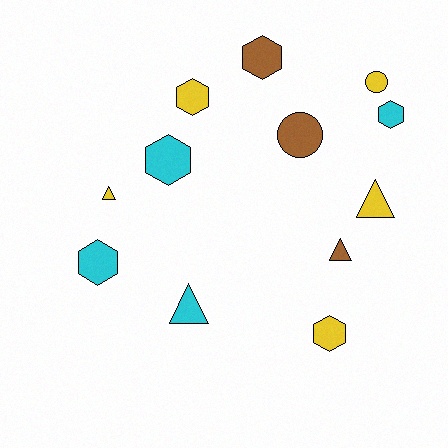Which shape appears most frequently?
Hexagon, with 6 objects.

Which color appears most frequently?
Yellow, with 5 objects.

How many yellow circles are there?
There is 1 yellow circle.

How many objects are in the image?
There are 12 objects.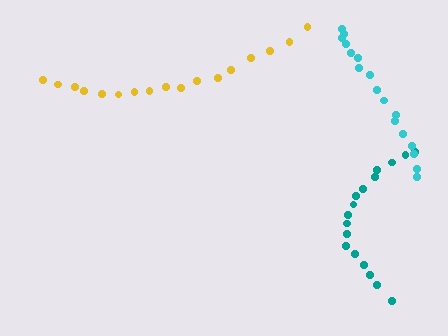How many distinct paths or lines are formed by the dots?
There are 3 distinct paths.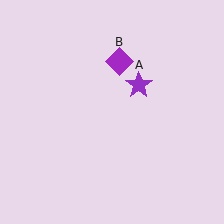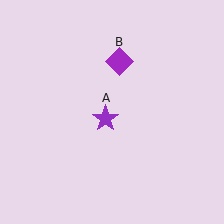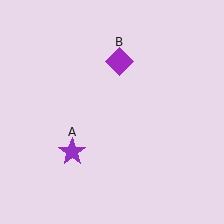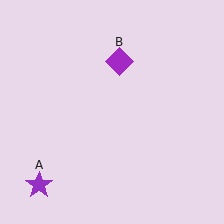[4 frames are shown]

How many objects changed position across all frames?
1 object changed position: purple star (object A).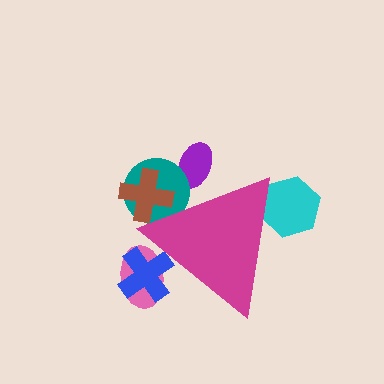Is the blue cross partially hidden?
Yes, the blue cross is partially hidden behind the magenta triangle.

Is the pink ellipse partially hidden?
Yes, the pink ellipse is partially hidden behind the magenta triangle.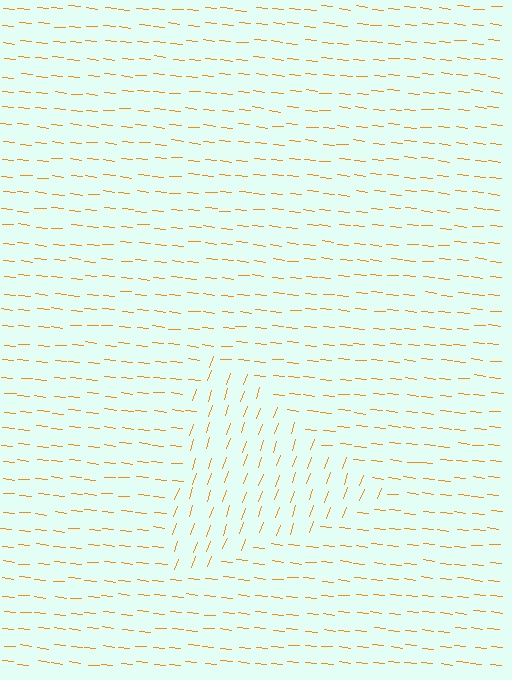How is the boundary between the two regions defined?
The boundary is defined purely by a change in line orientation (approximately 76 degrees difference). All lines are the same color and thickness.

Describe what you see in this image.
The image is filled with small orange line segments. A triangle region in the image has lines oriented differently from the surrounding lines, creating a visible texture boundary.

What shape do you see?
I see a triangle.